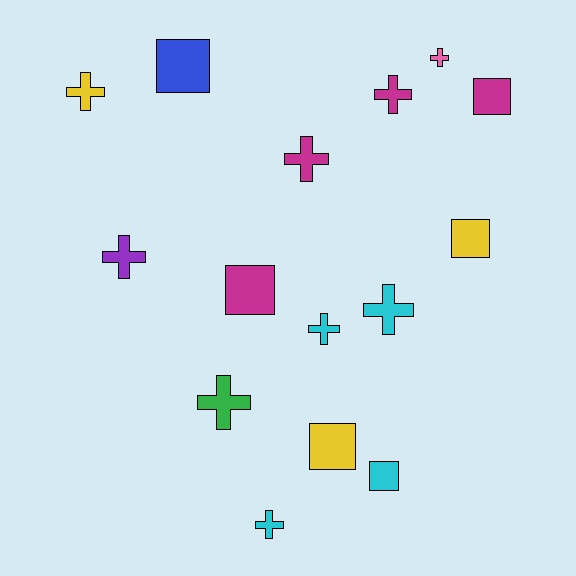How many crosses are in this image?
There are 9 crosses.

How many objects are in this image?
There are 15 objects.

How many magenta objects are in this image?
There are 4 magenta objects.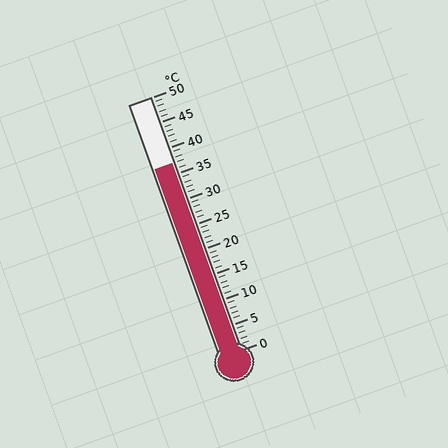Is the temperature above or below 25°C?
The temperature is above 25°C.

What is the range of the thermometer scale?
The thermometer scale ranges from 0°C to 50°C.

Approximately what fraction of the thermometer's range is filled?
The thermometer is filled to approximately 75% of its range.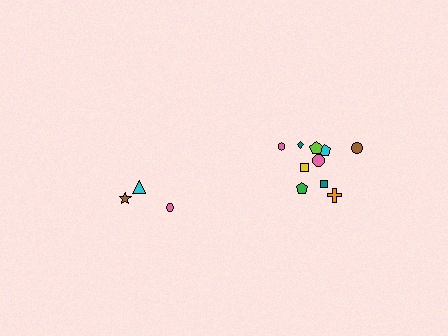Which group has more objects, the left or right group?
The right group.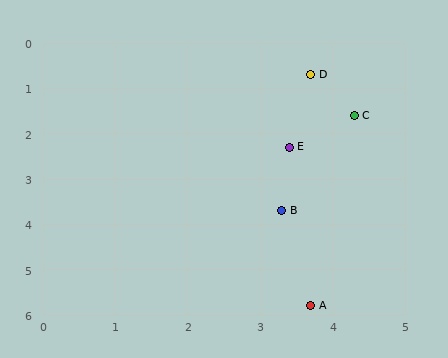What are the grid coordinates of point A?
Point A is at approximately (3.7, 5.8).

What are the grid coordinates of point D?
Point D is at approximately (3.7, 0.7).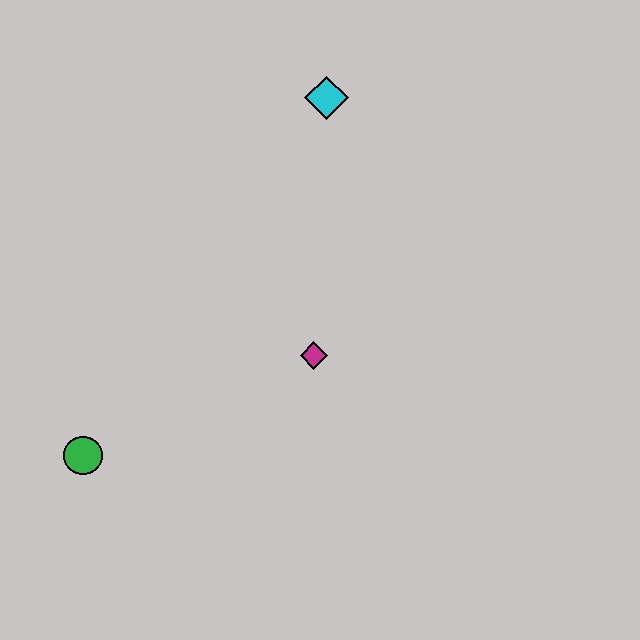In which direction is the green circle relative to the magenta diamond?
The green circle is to the left of the magenta diamond.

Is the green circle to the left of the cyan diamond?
Yes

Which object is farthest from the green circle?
The cyan diamond is farthest from the green circle.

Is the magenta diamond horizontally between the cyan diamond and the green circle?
Yes